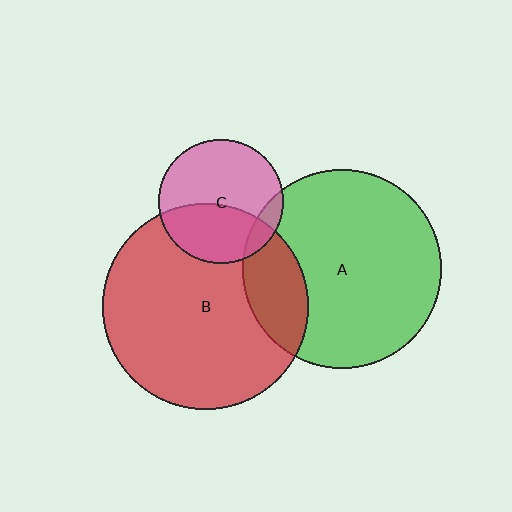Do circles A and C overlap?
Yes.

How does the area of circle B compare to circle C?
Approximately 2.7 times.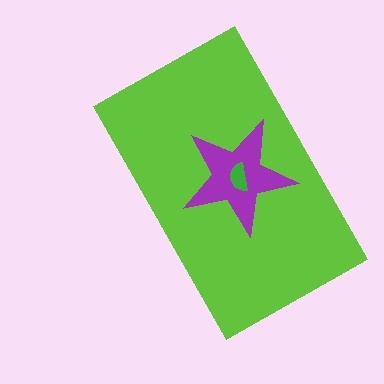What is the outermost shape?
The lime rectangle.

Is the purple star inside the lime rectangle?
Yes.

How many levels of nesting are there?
3.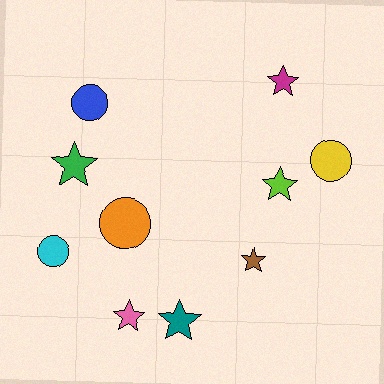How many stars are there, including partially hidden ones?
There are 6 stars.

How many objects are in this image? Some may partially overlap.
There are 10 objects.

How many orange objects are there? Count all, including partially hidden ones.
There is 1 orange object.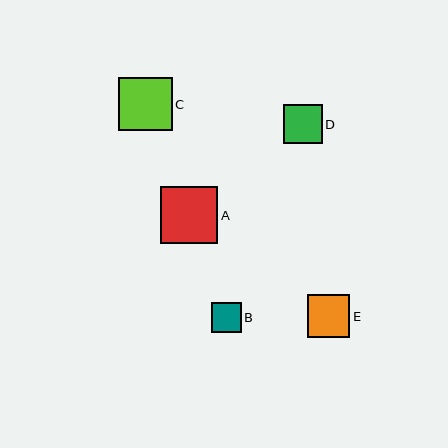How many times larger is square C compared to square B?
Square C is approximately 1.8 times the size of square B.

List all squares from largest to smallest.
From largest to smallest: A, C, E, D, B.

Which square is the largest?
Square A is the largest with a size of approximately 57 pixels.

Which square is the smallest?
Square B is the smallest with a size of approximately 29 pixels.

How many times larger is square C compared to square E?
Square C is approximately 1.3 times the size of square E.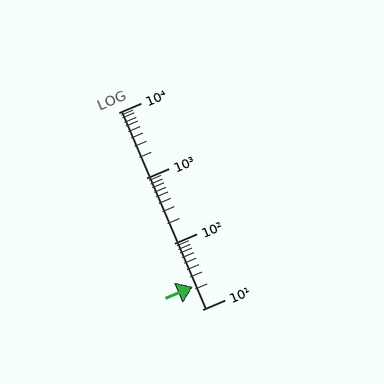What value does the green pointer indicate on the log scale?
The pointer indicates approximately 22.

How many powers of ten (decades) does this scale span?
The scale spans 3 decades, from 10 to 10000.